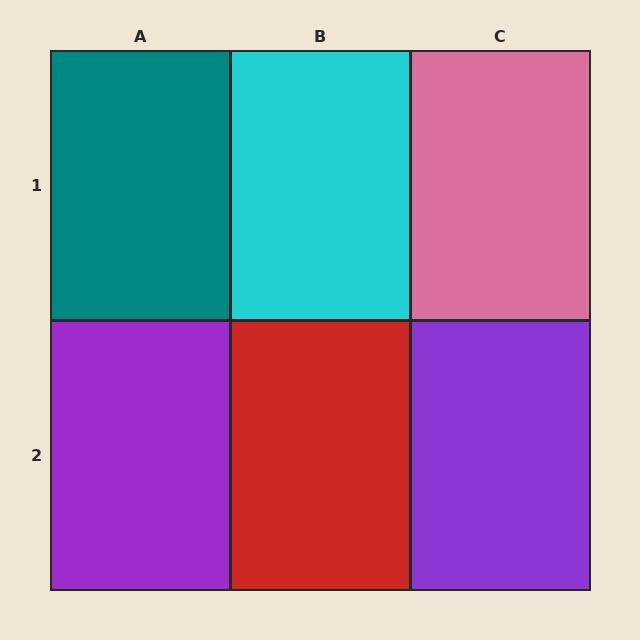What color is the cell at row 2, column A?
Purple.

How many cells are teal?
1 cell is teal.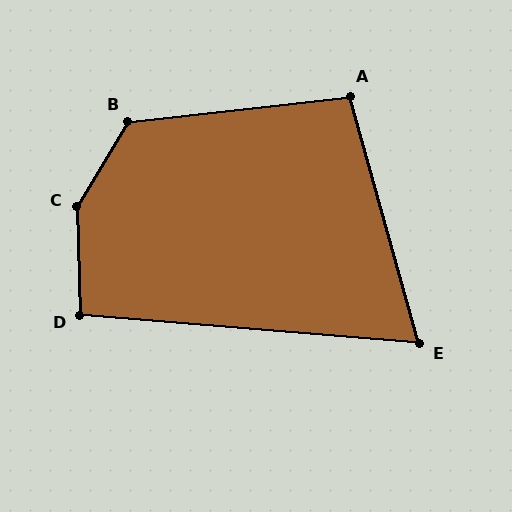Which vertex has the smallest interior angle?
E, at approximately 70 degrees.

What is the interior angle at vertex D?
Approximately 96 degrees (obtuse).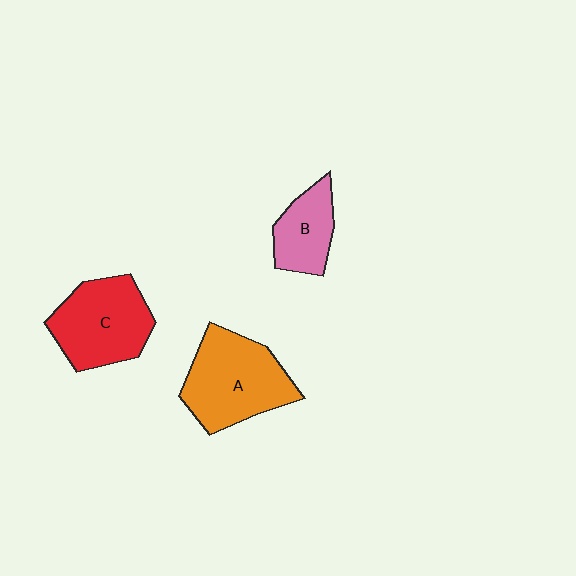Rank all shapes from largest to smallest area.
From largest to smallest: A (orange), C (red), B (pink).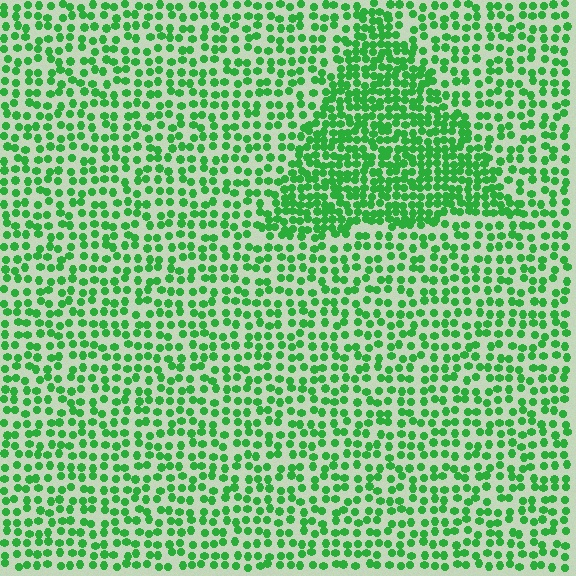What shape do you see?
I see a triangle.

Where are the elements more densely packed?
The elements are more densely packed inside the triangle boundary.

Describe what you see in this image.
The image contains small green elements arranged at two different densities. A triangle-shaped region is visible where the elements are more densely packed than the surrounding area.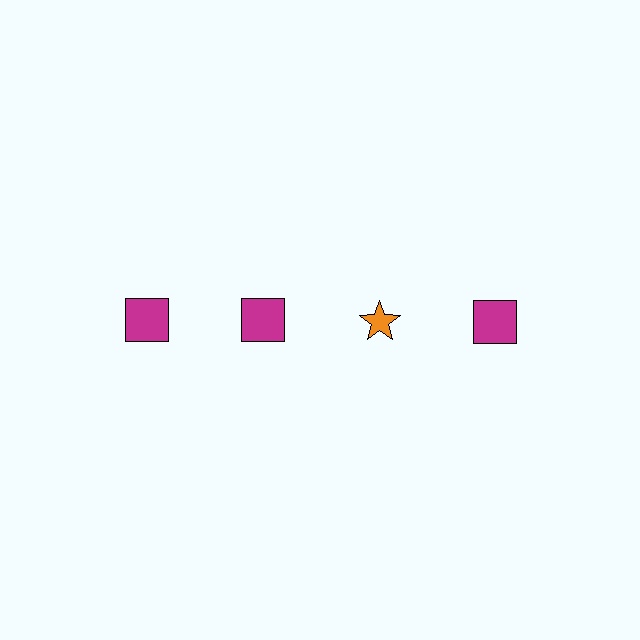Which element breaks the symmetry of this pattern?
The orange star in the top row, center column breaks the symmetry. All other shapes are magenta squares.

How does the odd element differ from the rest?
It differs in both color (orange instead of magenta) and shape (star instead of square).